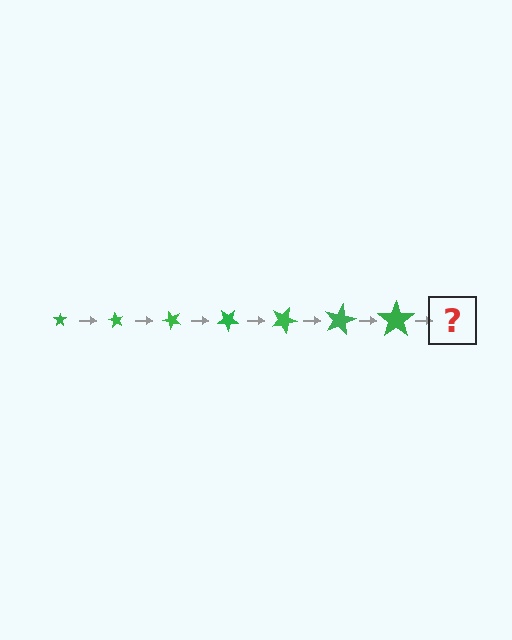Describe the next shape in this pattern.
It should be a star, larger than the previous one and rotated 420 degrees from the start.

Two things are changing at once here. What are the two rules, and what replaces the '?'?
The two rules are that the star grows larger each step and it rotates 60 degrees each step. The '?' should be a star, larger than the previous one and rotated 420 degrees from the start.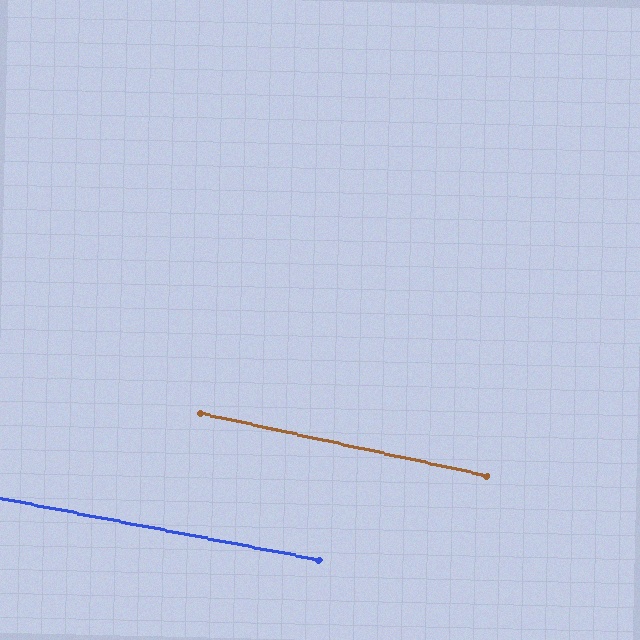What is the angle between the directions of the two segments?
Approximately 1 degree.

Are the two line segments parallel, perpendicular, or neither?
Parallel — their directions differ by only 1.5°.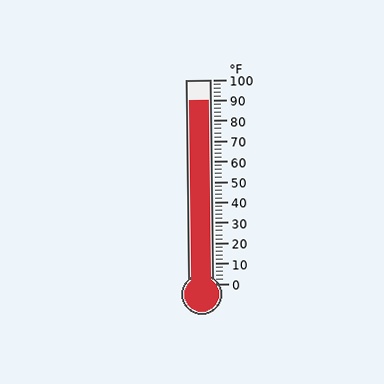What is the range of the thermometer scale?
The thermometer scale ranges from 0°F to 100°F.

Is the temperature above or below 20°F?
The temperature is above 20°F.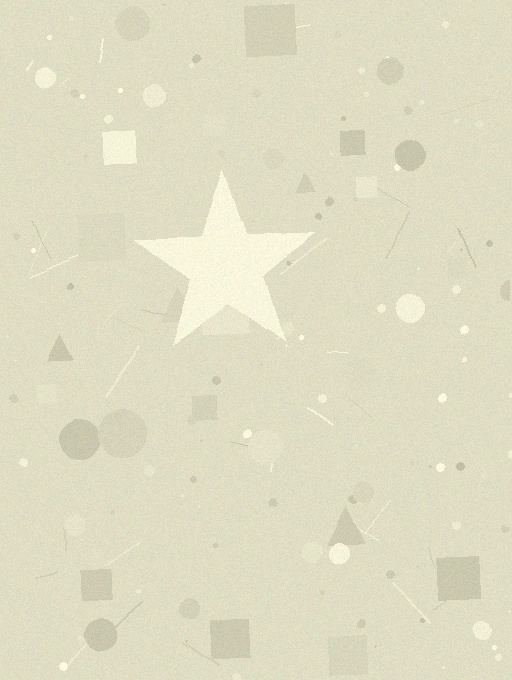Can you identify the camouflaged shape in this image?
The camouflaged shape is a star.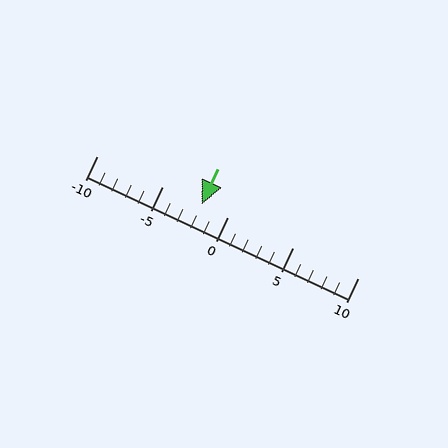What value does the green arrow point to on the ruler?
The green arrow points to approximately -2.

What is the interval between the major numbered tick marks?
The major tick marks are spaced 5 units apart.